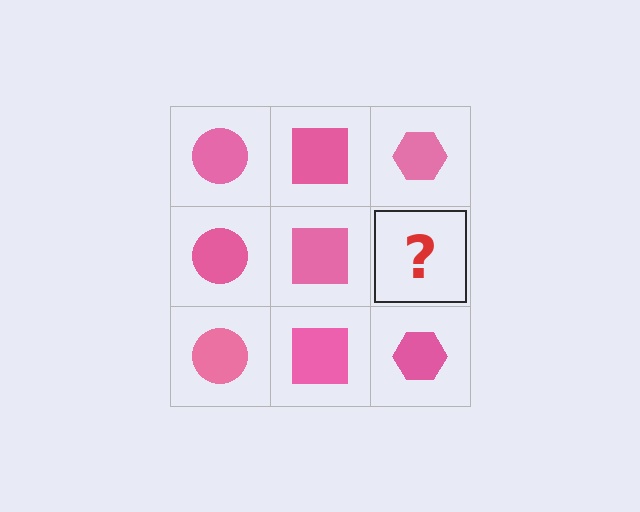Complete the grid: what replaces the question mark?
The question mark should be replaced with a pink hexagon.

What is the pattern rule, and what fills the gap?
The rule is that each column has a consistent shape. The gap should be filled with a pink hexagon.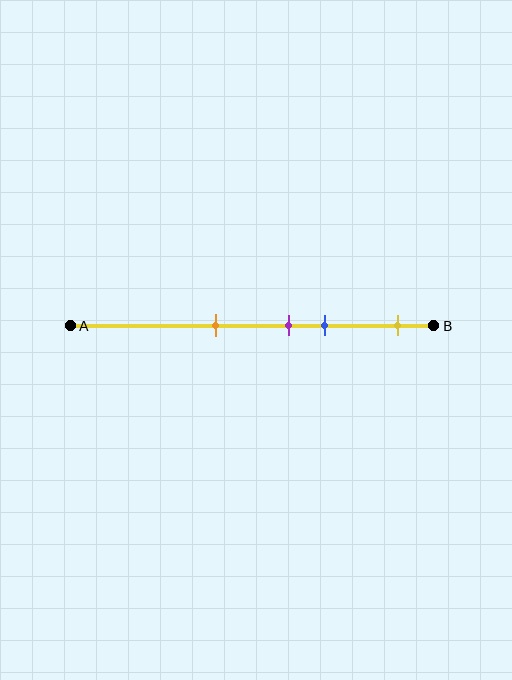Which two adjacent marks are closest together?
The purple and blue marks are the closest adjacent pair.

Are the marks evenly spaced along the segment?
No, the marks are not evenly spaced.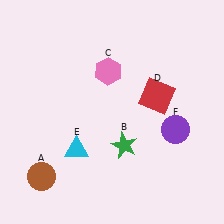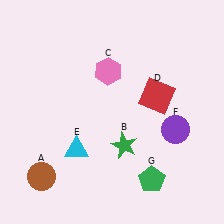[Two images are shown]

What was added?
A green pentagon (G) was added in Image 2.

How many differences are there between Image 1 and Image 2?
There is 1 difference between the two images.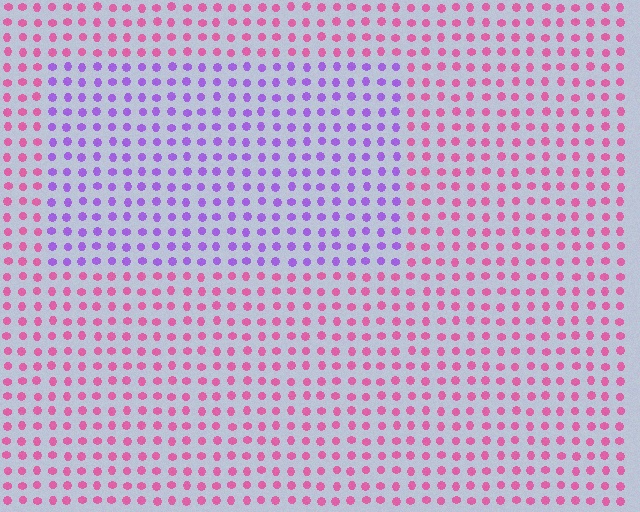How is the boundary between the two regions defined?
The boundary is defined purely by a slight shift in hue (about 55 degrees). Spacing, size, and orientation are identical on both sides.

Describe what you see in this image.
The image is filled with small pink elements in a uniform arrangement. A rectangle-shaped region is visible where the elements are tinted to a slightly different hue, forming a subtle color boundary.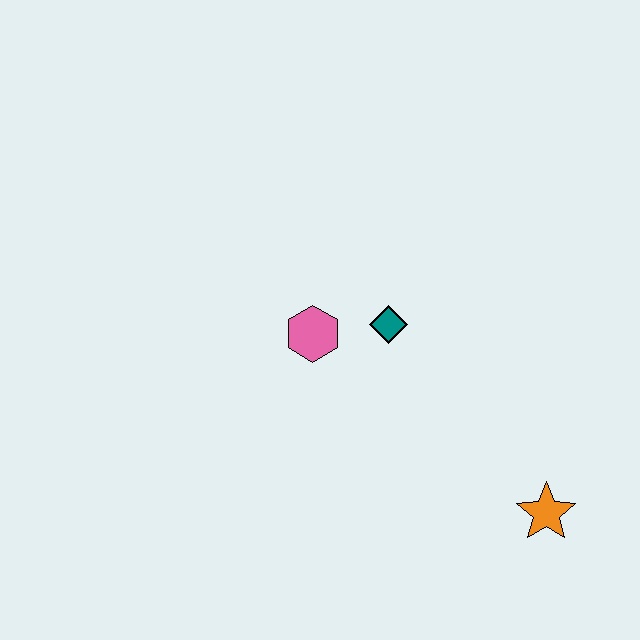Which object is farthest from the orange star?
The pink hexagon is farthest from the orange star.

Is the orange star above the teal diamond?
No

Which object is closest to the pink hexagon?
The teal diamond is closest to the pink hexagon.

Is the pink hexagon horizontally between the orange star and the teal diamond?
No